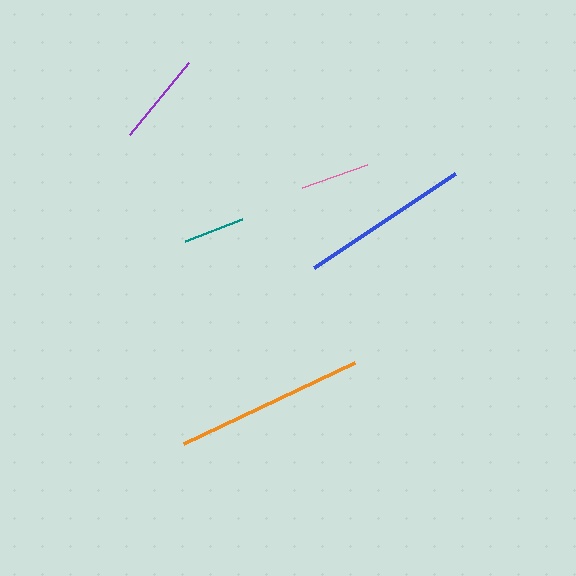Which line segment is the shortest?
The teal line is the shortest at approximately 62 pixels.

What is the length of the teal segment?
The teal segment is approximately 62 pixels long.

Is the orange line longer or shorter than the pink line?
The orange line is longer than the pink line.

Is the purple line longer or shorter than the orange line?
The orange line is longer than the purple line.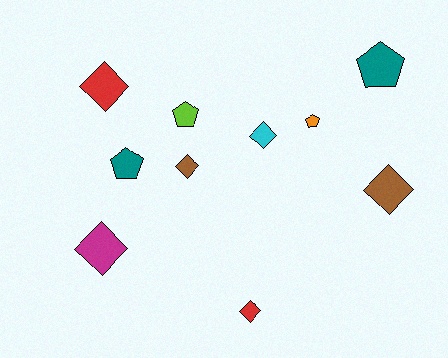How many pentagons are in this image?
There are 4 pentagons.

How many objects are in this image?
There are 10 objects.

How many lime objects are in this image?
There is 1 lime object.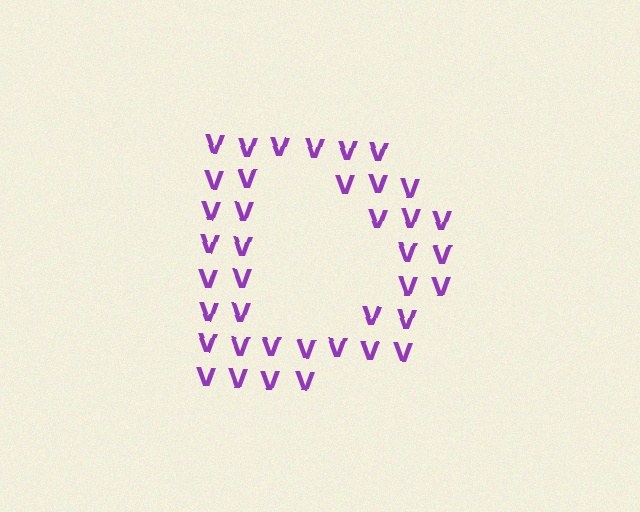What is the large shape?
The large shape is the letter D.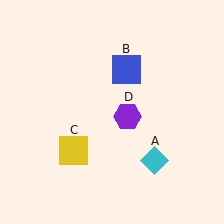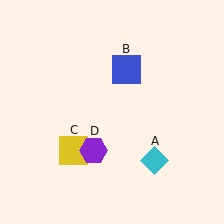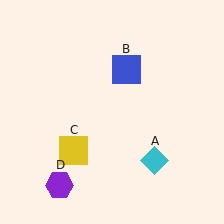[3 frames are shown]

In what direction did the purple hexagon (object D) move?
The purple hexagon (object D) moved down and to the left.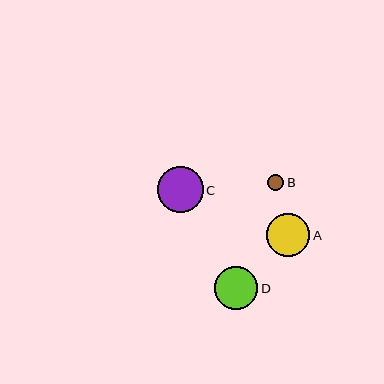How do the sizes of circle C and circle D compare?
Circle C and circle D are approximately the same size.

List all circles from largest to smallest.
From largest to smallest: C, A, D, B.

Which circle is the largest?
Circle C is the largest with a size of approximately 46 pixels.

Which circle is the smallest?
Circle B is the smallest with a size of approximately 16 pixels.